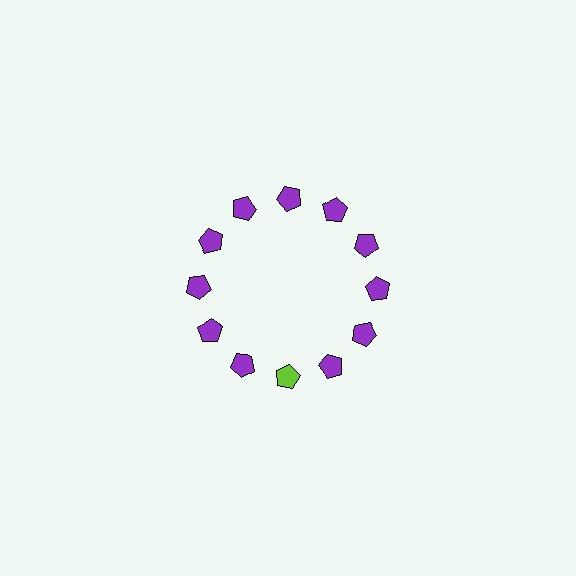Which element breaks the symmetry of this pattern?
The lime pentagon at roughly the 6 o'clock position breaks the symmetry. All other shapes are purple pentagons.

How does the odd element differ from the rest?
It has a different color: lime instead of purple.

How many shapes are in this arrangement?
There are 12 shapes arranged in a ring pattern.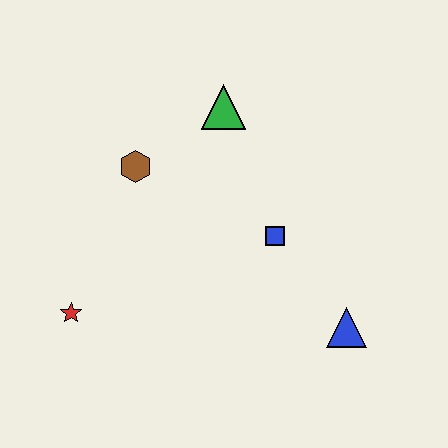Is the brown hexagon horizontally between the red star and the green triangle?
Yes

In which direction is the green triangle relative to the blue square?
The green triangle is above the blue square.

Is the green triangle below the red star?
No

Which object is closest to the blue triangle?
The blue square is closest to the blue triangle.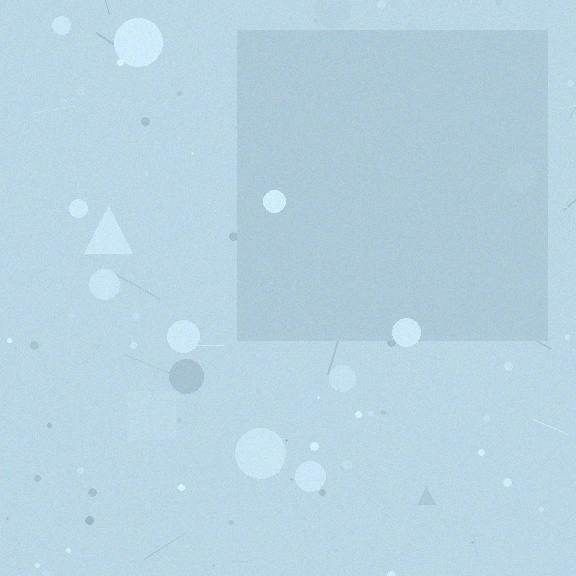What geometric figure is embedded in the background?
A square is embedded in the background.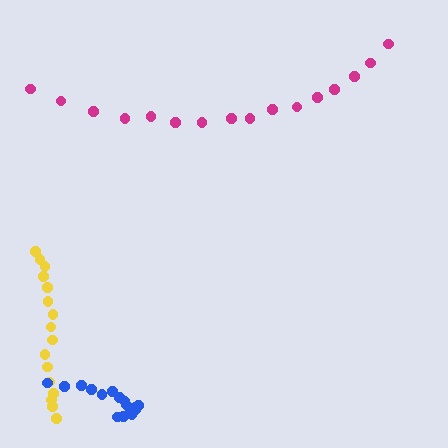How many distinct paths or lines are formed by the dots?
There are 3 distinct paths.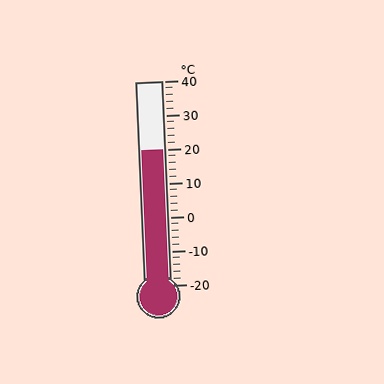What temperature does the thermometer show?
The thermometer shows approximately 20°C.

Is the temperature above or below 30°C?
The temperature is below 30°C.